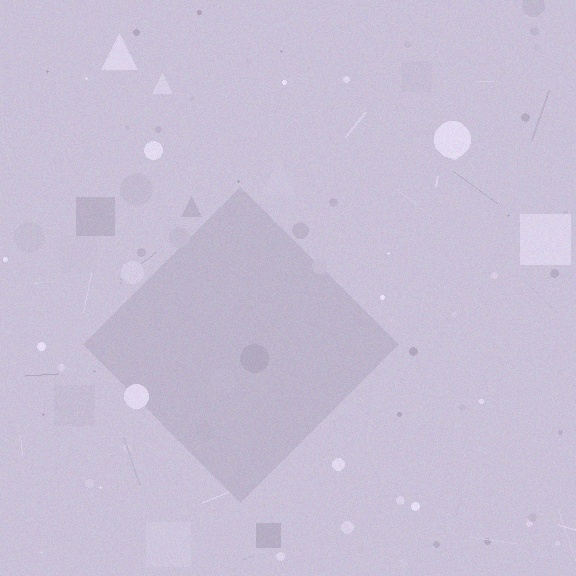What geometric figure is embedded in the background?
A diamond is embedded in the background.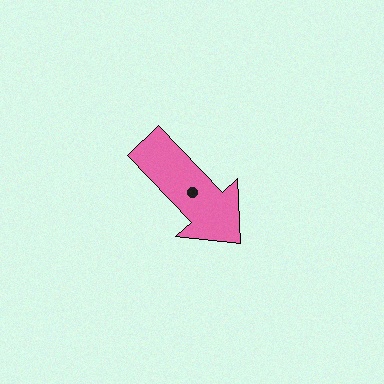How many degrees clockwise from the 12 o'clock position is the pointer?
Approximately 137 degrees.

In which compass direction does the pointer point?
Southeast.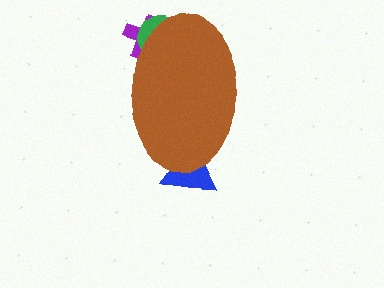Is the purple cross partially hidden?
Yes, the purple cross is partially hidden behind the brown ellipse.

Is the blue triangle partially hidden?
Yes, the blue triangle is partially hidden behind the brown ellipse.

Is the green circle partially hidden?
Yes, the green circle is partially hidden behind the brown ellipse.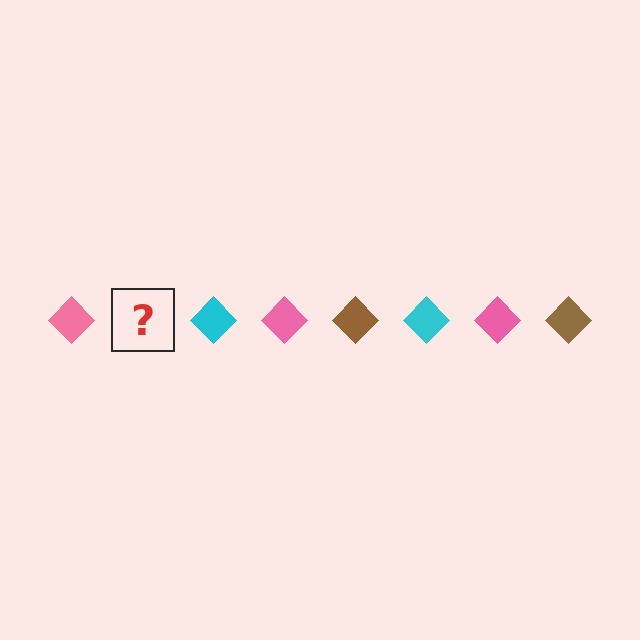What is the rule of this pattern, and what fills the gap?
The rule is that the pattern cycles through pink, brown, cyan diamonds. The gap should be filled with a brown diamond.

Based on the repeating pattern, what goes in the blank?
The blank should be a brown diamond.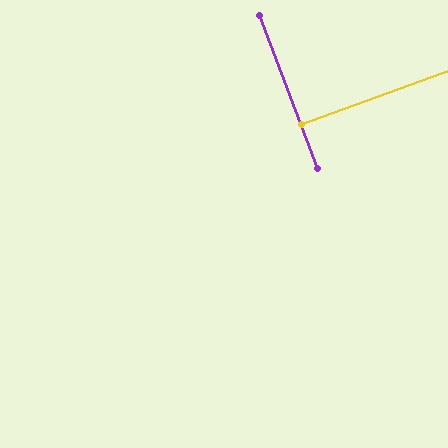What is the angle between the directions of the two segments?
Approximately 90 degrees.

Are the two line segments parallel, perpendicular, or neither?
Perpendicular — they meet at approximately 90°.